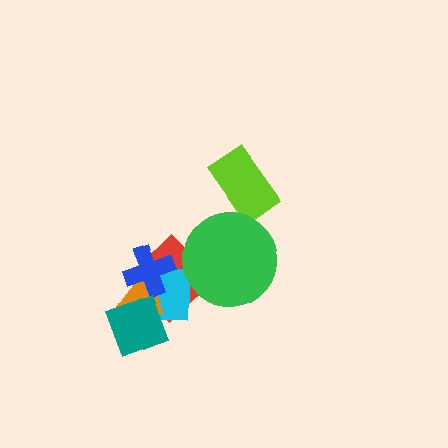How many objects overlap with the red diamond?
5 objects overlap with the red diamond.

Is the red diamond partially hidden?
Yes, it is partially covered by another shape.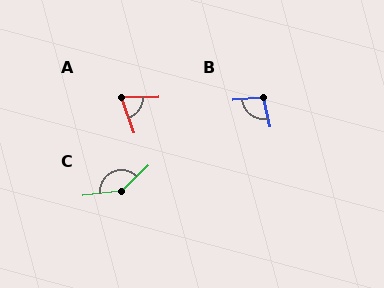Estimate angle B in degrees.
Approximately 98 degrees.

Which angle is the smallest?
A, at approximately 70 degrees.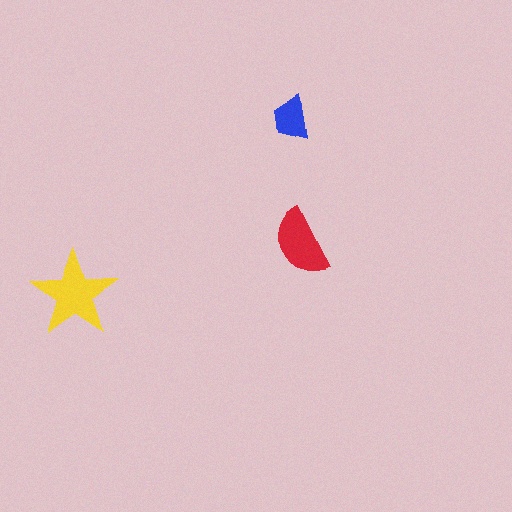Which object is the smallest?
The blue trapezoid.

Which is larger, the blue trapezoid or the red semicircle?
The red semicircle.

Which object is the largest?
The yellow star.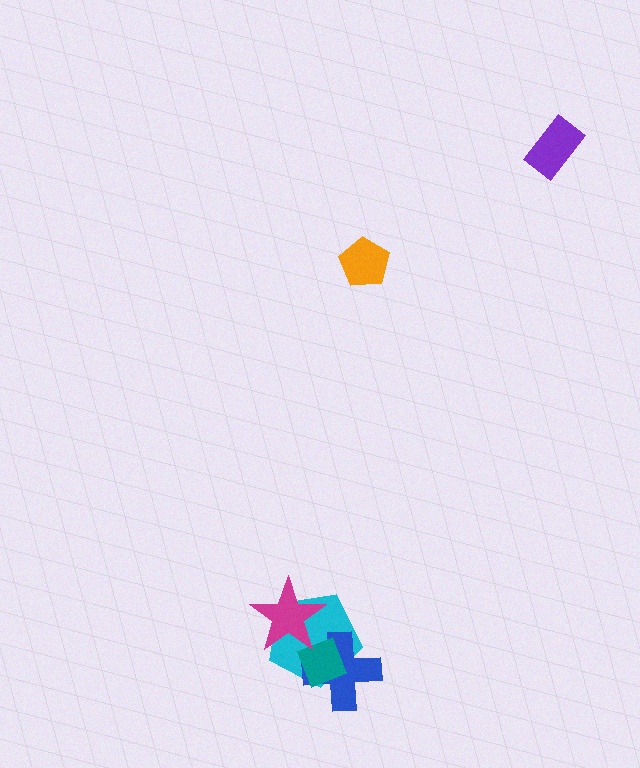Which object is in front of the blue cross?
The teal diamond is in front of the blue cross.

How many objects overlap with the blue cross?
2 objects overlap with the blue cross.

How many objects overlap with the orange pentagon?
0 objects overlap with the orange pentagon.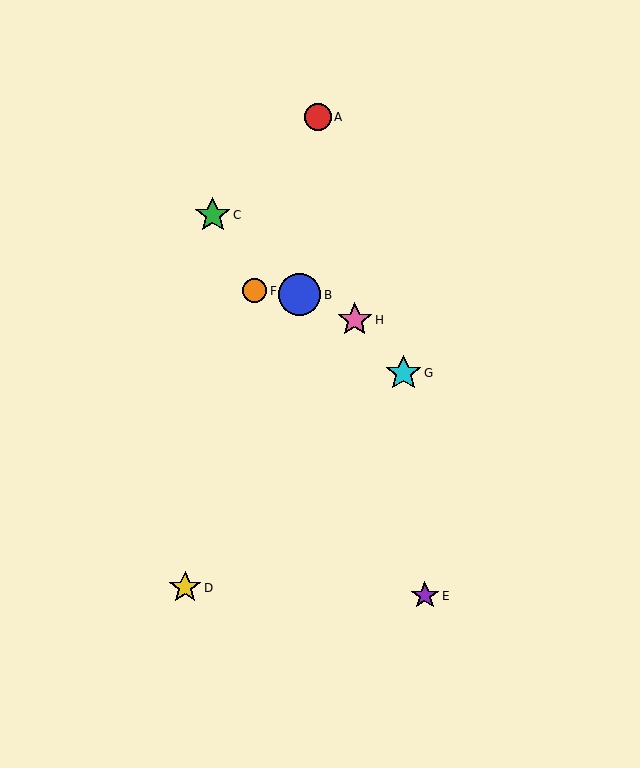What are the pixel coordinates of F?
Object F is at (255, 291).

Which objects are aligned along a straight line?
Objects C, E, F are aligned along a straight line.